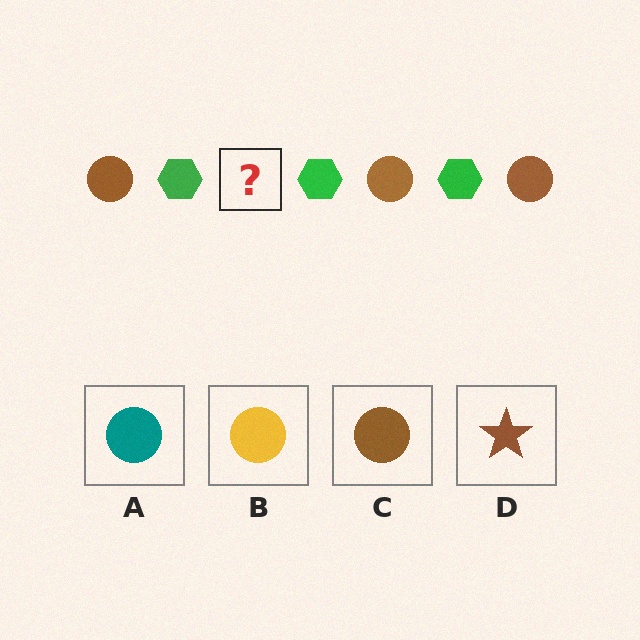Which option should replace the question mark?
Option C.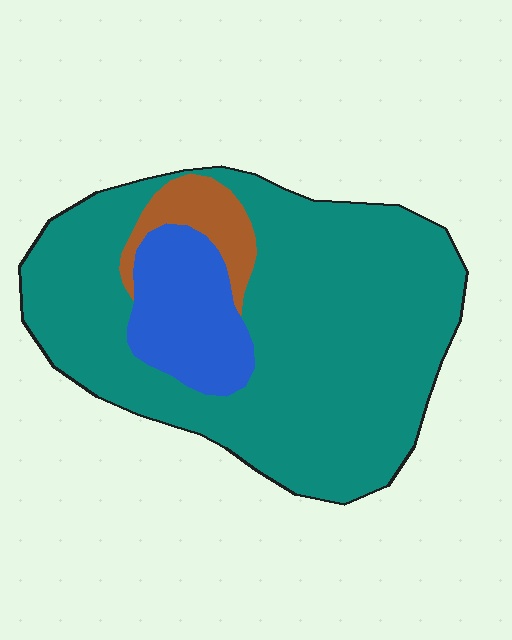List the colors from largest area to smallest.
From largest to smallest: teal, blue, brown.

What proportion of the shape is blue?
Blue covers roughly 15% of the shape.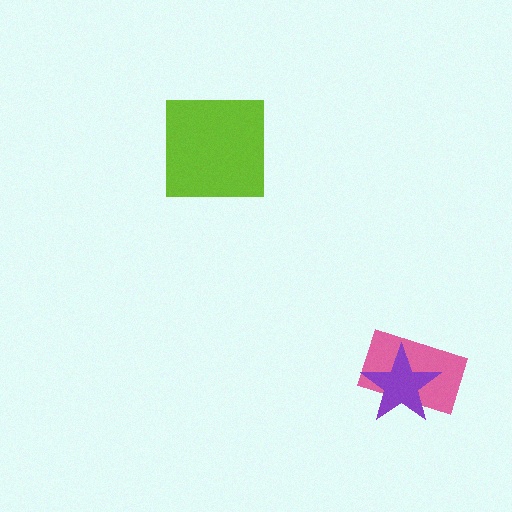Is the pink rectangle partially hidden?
Yes, it is partially covered by another shape.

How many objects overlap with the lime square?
0 objects overlap with the lime square.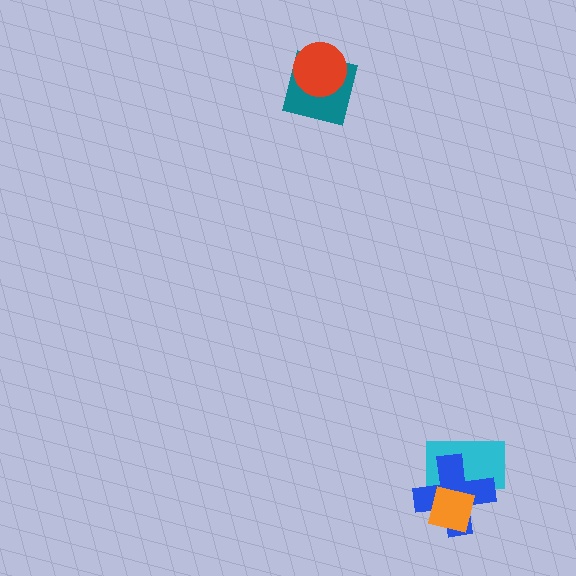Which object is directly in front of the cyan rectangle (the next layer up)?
The blue cross is directly in front of the cyan rectangle.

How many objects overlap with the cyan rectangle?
2 objects overlap with the cyan rectangle.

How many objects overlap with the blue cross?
2 objects overlap with the blue cross.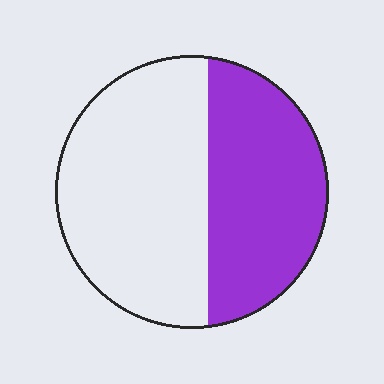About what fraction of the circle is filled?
About two fifths (2/5).